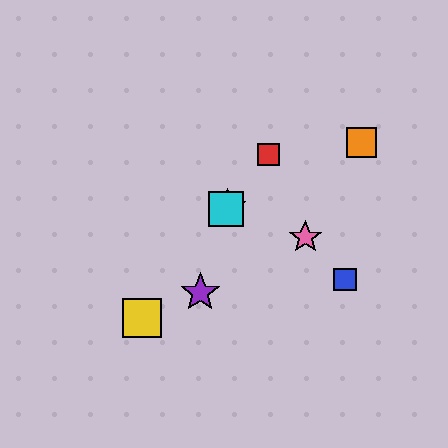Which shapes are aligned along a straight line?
The red square, the green star, the yellow square, the cyan square are aligned along a straight line.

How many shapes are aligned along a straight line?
4 shapes (the red square, the green star, the yellow square, the cyan square) are aligned along a straight line.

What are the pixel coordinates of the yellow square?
The yellow square is at (142, 318).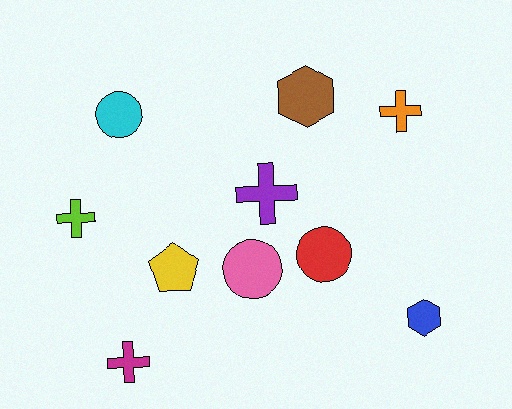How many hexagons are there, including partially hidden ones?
There are 2 hexagons.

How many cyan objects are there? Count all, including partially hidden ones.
There is 1 cyan object.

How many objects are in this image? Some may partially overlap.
There are 10 objects.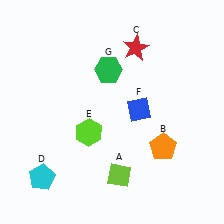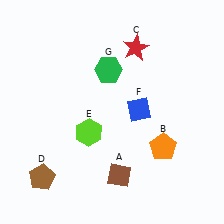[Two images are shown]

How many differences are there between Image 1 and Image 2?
There are 2 differences between the two images.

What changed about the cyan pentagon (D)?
In Image 1, D is cyan. In Image 2, it changed to brown.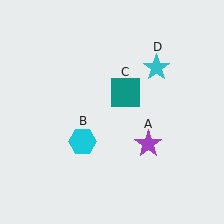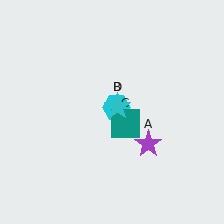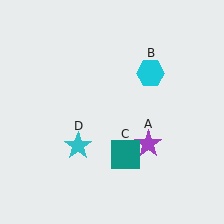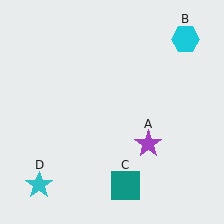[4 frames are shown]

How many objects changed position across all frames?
3 objects changed position: cyan hexagon (object B), teal square (object C), cyan star (object D).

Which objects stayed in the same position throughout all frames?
Purple star (object A) remained stationary.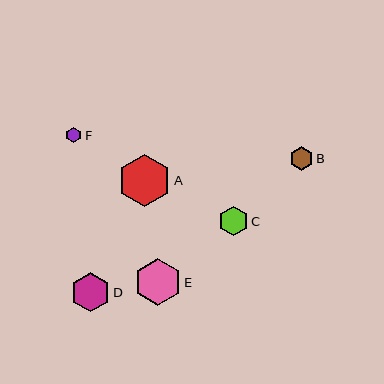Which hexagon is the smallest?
Hexagon F is the smallest with a size of approximately 16 pixels.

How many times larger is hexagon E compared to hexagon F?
Hexagon E is approximately 3.0 times the size of hexagon F.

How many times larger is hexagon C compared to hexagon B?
Hexagon C is approximately 1.3 times the size of hexagon B.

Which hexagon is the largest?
Hexagon A is the largest with a size of approximately 53 pixels.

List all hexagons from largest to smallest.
From largest to smallest: A, E, D, C, B, F.